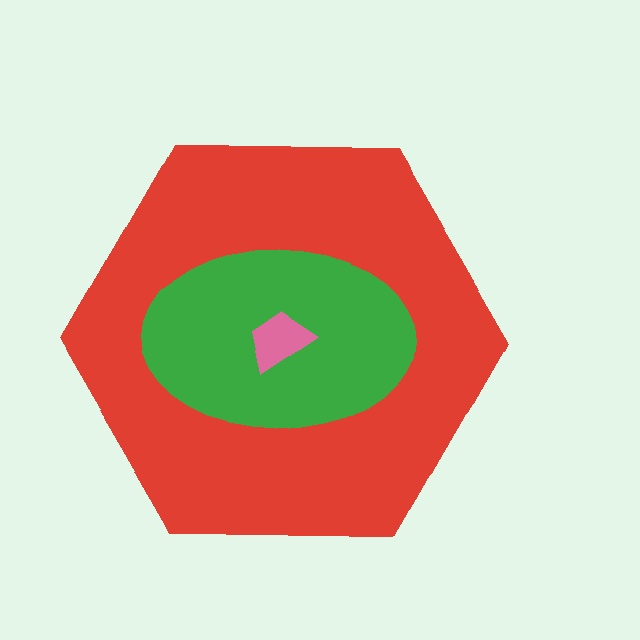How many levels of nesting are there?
3.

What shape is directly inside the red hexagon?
The green ellipse.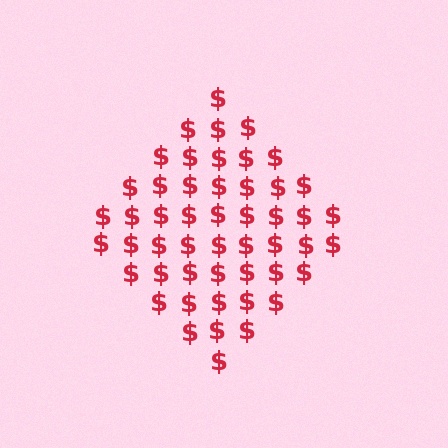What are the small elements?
The small elements are dollar signs.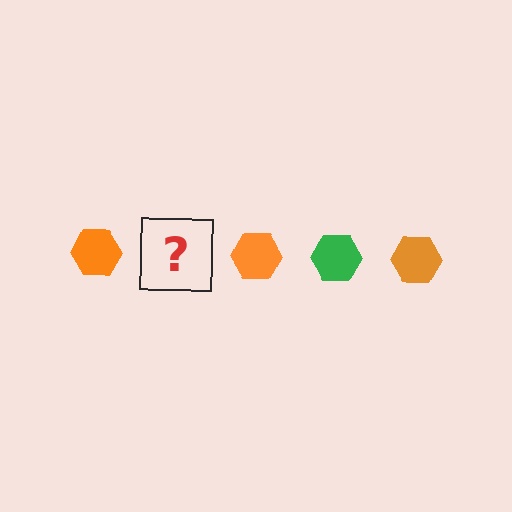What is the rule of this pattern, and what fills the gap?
The rule is that the pattern cycles through orange, green hexagons. The gap should be filled with a green hexagon.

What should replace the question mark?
The question mark should be replaced with a green hexagon.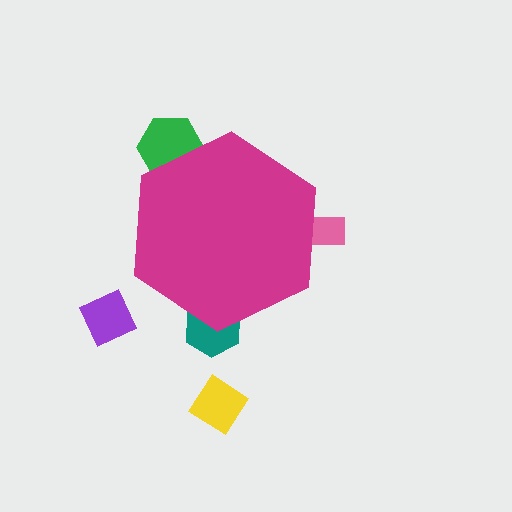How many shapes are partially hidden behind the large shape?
3 shapes are partially hidden.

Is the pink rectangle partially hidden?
Yes, the pink rectangle is partially hidden behind the magenta hexagon.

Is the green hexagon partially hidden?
Yes, the green hexagon is partially hidden behind the magenta hexagon.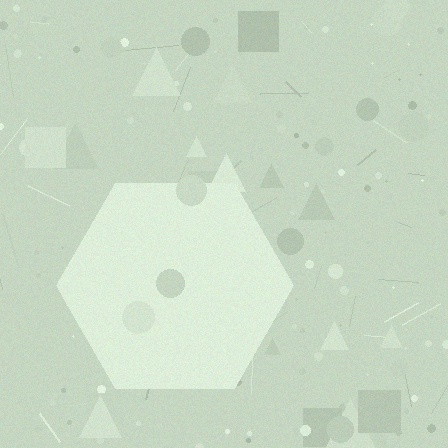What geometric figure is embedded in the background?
A hexagon is embedded in the background.